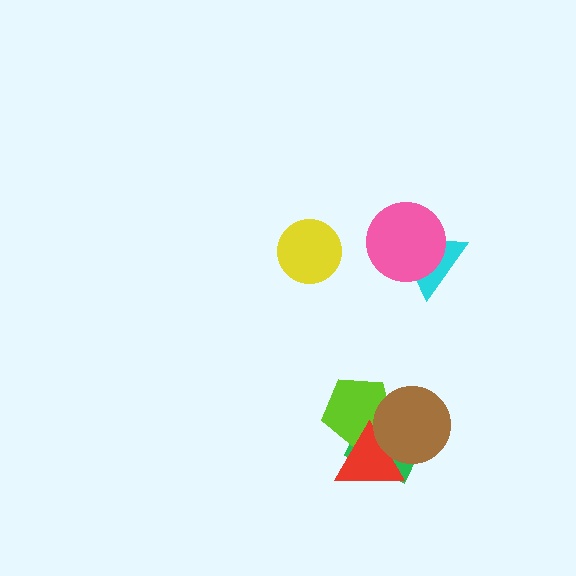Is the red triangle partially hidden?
Yes, it is partially covered by another shape.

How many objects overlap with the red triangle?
3 objects overlap with the red triangle.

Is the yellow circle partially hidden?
No, no other shape covers it.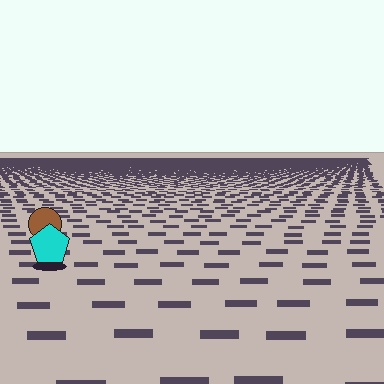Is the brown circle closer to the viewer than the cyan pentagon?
No. The cyan pentagon is closer — you can tell from the texture gradient: the ground texture is coarser near it.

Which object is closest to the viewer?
The cyan pentagon is closest. The texture marks near it are larger and more spread out.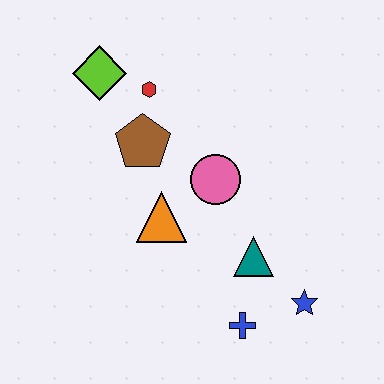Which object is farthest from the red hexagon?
The blue star is farthest from the red hexagon.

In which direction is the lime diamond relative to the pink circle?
The lime diamond is to the left of the pink circle.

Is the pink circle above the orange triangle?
Yes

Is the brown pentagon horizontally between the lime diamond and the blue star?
Yes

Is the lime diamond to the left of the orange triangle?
Yes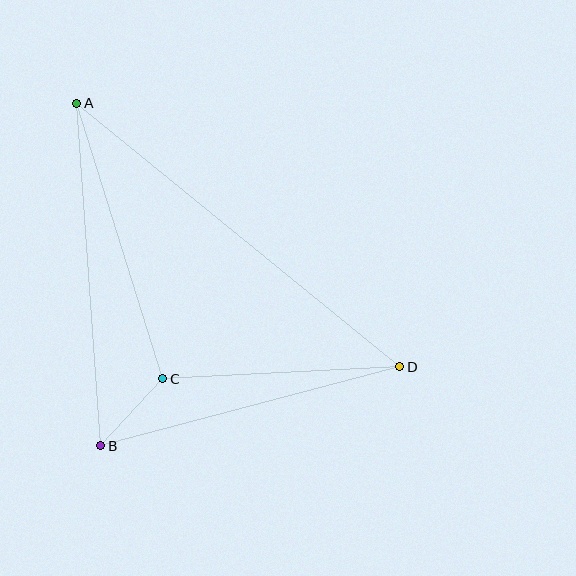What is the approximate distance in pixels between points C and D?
The distance between C and D is approximately 237 pixels.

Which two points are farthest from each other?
Points A and D are farthest from each other.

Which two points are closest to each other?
Points B and C are closest to each other.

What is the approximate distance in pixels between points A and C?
The distance between A and C is approximately 289 pixels.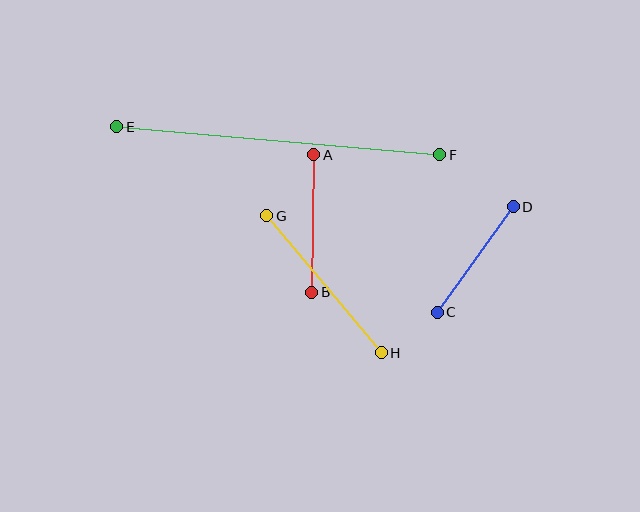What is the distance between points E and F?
The distance is approximately 324 pixels.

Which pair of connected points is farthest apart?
Points E and F are farthest apart.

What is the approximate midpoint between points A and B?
The midpoint is at approximately (313, 223) pixels.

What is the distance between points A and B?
The distance is approximately 138 pixels.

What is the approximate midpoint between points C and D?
The midpoint is at approximately (475, 260) pixels.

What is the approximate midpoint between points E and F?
The midpoint is at approximately (278, 141) pixels.